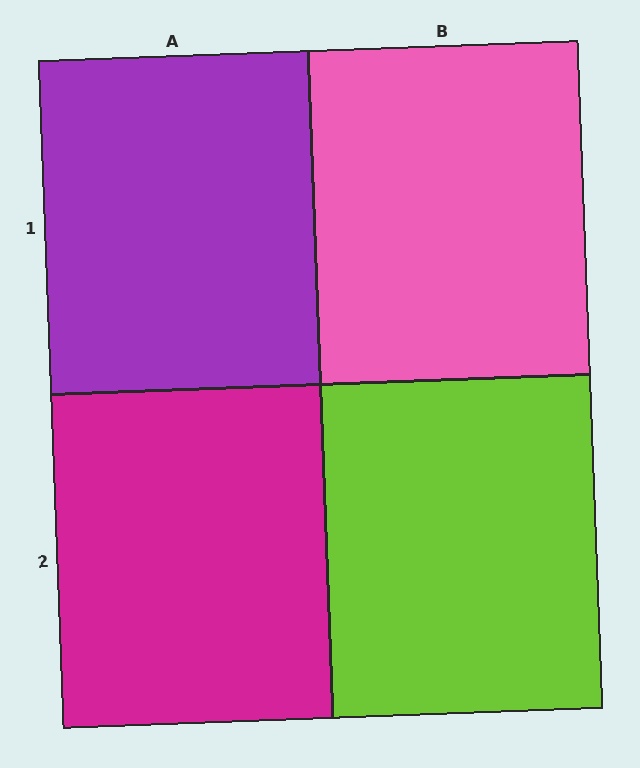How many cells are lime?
1 cell is lime.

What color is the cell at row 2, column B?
Lime.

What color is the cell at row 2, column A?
Magenta.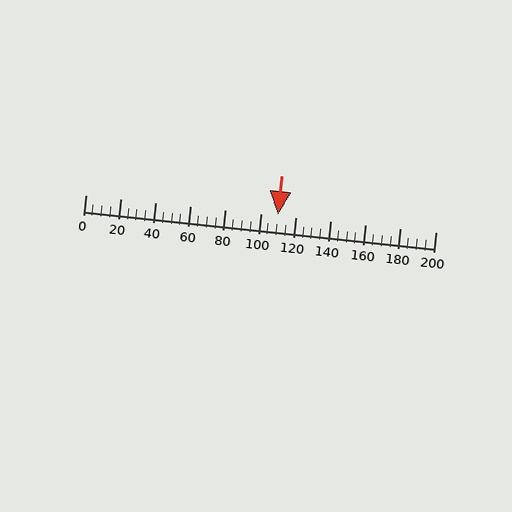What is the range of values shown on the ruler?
The ruler shows values from 0 to 200.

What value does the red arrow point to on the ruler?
The red arrow points to approximately 110.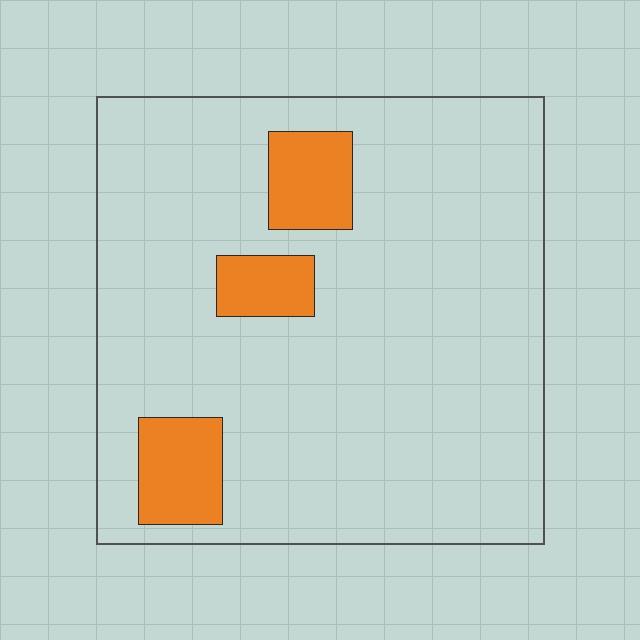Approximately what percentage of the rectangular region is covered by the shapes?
Approximately 10%.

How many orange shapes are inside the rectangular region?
3.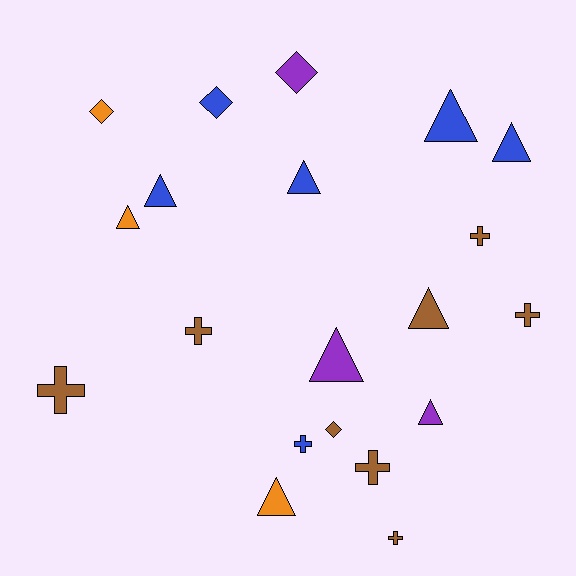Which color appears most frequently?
Brown, with 8 objects.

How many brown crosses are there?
There are 6 brown crosses.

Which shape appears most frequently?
Triangle, with 9 objects.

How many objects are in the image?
There are 20 objects.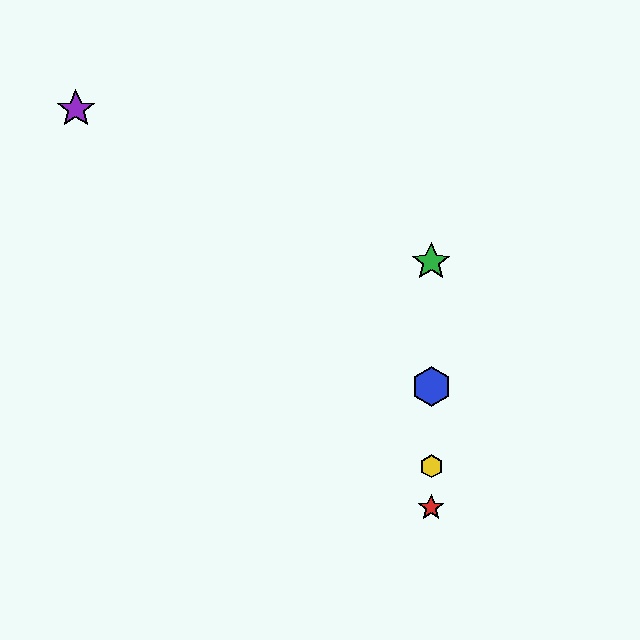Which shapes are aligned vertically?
The red star, the blue hexagon, the green star, the yellow hexagon are aligned vertically.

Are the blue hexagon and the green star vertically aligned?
Yes, both are at x≈431.